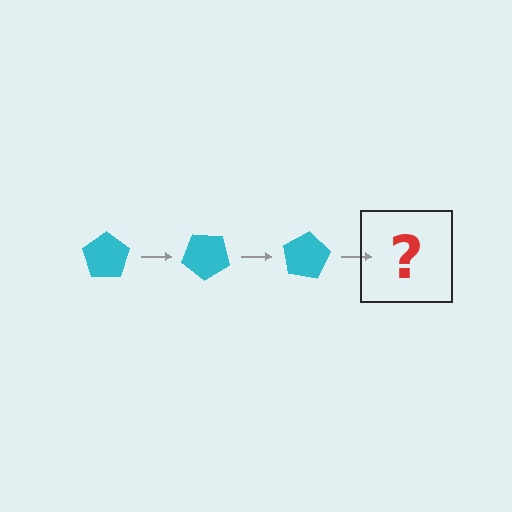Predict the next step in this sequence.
The next step is a cyan pentagon rotated 120 degrees.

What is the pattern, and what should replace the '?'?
The pattern is that the pentagon rotates 40 degrees each step. The '?' should be a cyan pentagon rotated 120 degrees.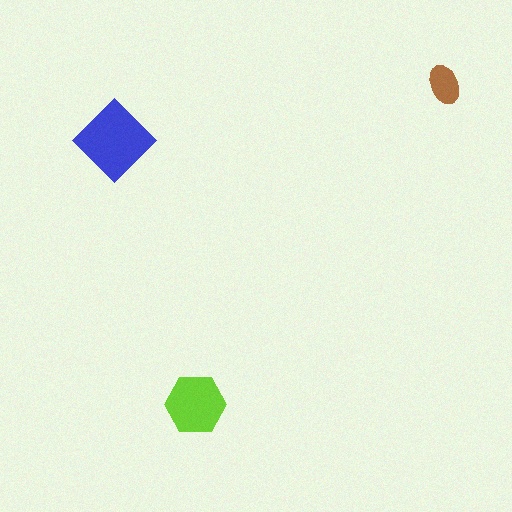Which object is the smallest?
The brown ellipse.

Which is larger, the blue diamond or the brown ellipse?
The blue diamond.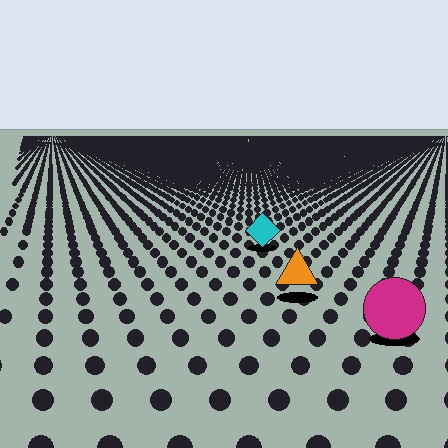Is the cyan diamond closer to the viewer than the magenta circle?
No. The magenta circle is closer — you can tell from the texture gradient: the ground texture is coarser near it.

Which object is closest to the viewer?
The magenta circle is closest. The texture marks near it are larger and more spread out.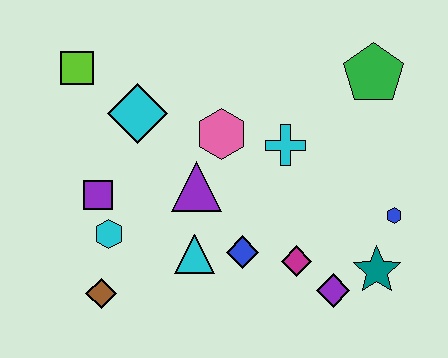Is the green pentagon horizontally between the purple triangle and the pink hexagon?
No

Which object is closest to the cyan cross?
The pink hexagon is closest to the cyan cross.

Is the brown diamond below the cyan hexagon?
Yes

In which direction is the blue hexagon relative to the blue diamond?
The blue hexagon is to the right of the blue diamond.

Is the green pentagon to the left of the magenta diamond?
No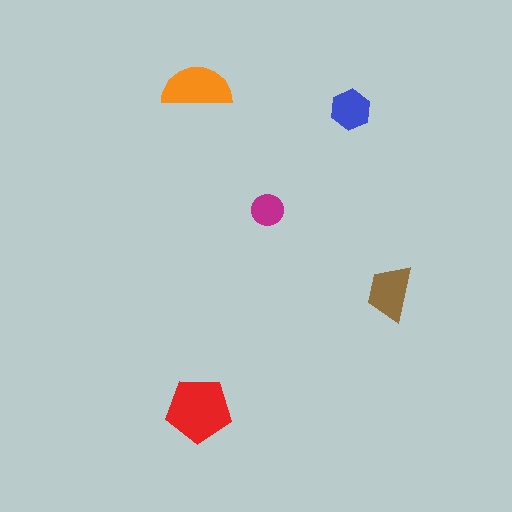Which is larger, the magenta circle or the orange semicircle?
The orange semicircle.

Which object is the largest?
The red pentagon.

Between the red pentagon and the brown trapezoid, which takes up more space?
The red pentagon.